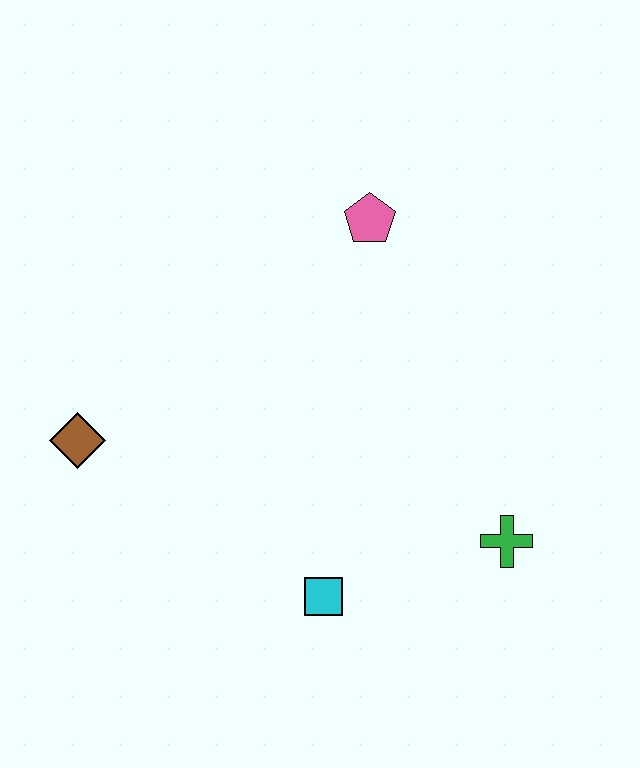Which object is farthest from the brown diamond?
The green cross is farthest from the brown diamond.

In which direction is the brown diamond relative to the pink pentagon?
The brown diamond is to the left of the pink pentagon.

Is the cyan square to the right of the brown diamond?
Yes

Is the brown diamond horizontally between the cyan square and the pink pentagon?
No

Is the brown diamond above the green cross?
Yes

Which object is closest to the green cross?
The cyan square is closest to the green cross.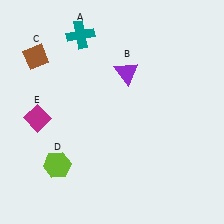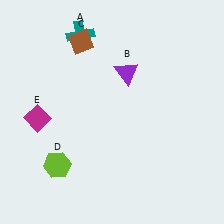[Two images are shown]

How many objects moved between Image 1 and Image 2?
1 object moved between the two images.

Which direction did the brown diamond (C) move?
The brown diamond (C) moved right.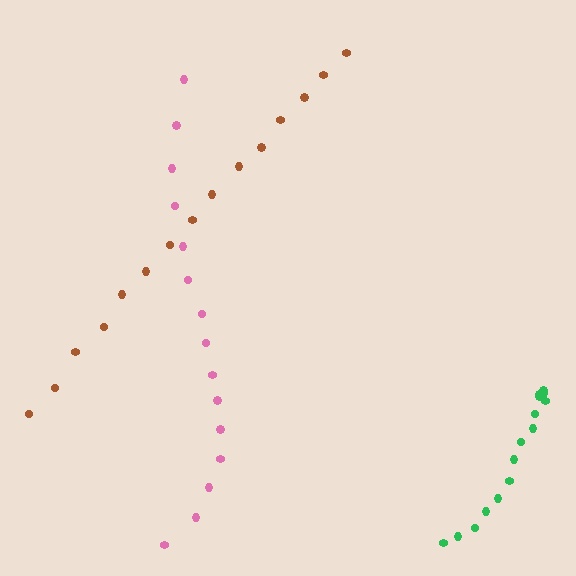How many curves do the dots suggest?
There are 3 distinct paths.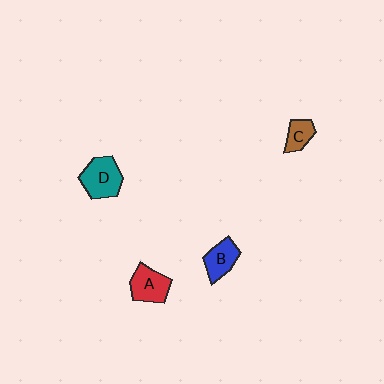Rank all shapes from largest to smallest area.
From largest to smallest: D (teal), A (red), B (blue), C (brown).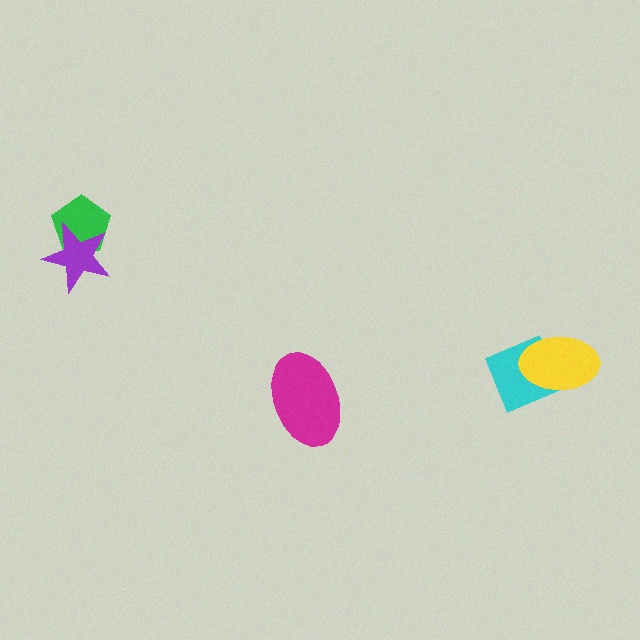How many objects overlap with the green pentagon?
1 object overlaps with the green pentagon.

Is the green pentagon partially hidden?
Yes, it is partially covered by another shape.